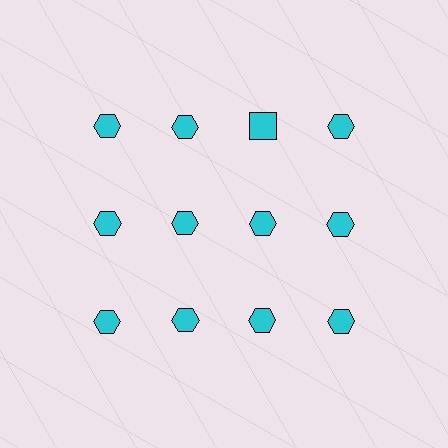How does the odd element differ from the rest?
It has a different shape: square instead of hexagon.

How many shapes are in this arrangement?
There are 12 shapes arranged in a grid pattern.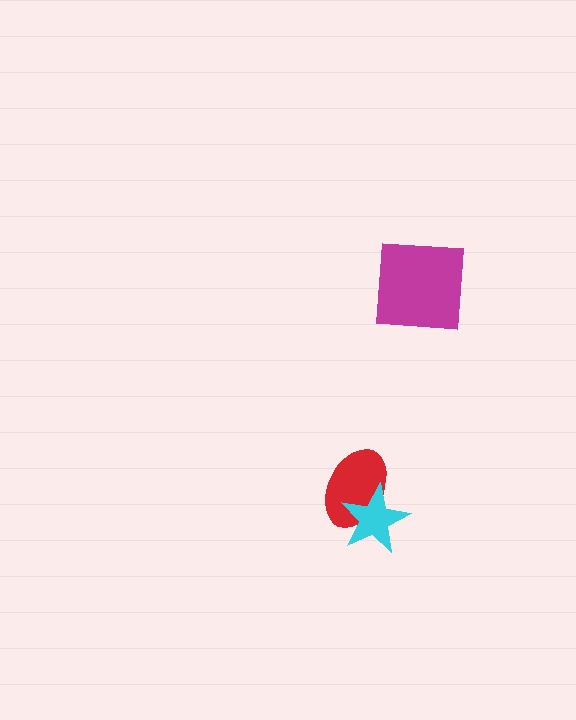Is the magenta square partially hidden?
No, no other shape covers it.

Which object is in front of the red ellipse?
The cyan star is in front of the red ellipse.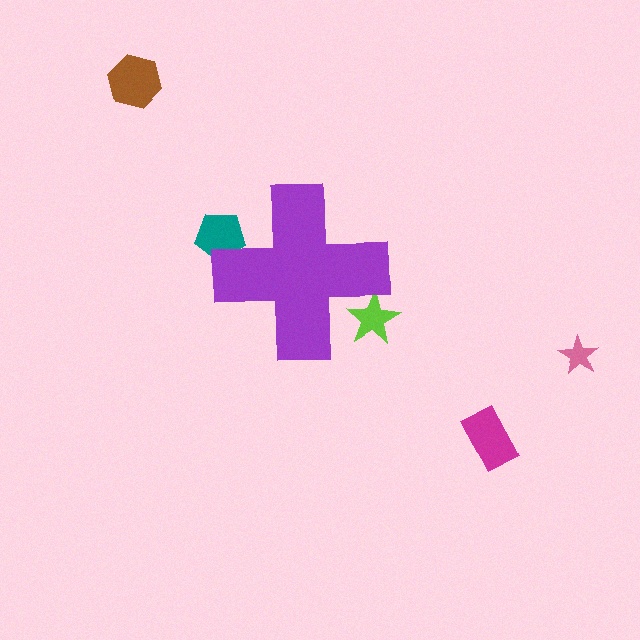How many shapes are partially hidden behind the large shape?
2 shapes are partially hidden.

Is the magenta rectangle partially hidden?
No, the magenta rectangle is fully visible.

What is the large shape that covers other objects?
A purple cross.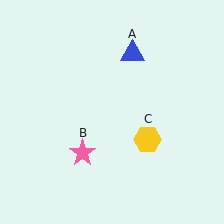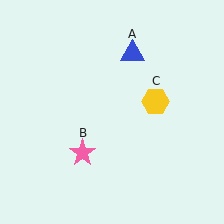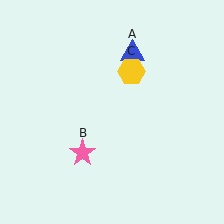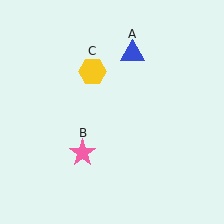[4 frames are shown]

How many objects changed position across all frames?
1 object changed position: yellow hexagon (object C).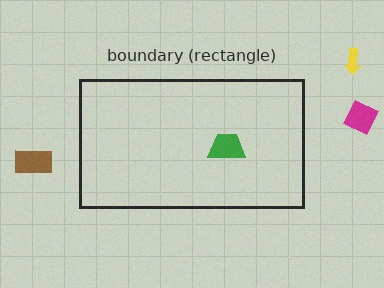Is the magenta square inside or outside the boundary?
Outside.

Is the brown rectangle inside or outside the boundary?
Outside.